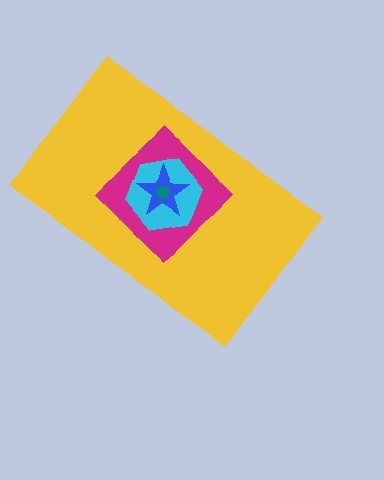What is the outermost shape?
The yellow rectangle.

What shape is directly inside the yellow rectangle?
The magenta diamond.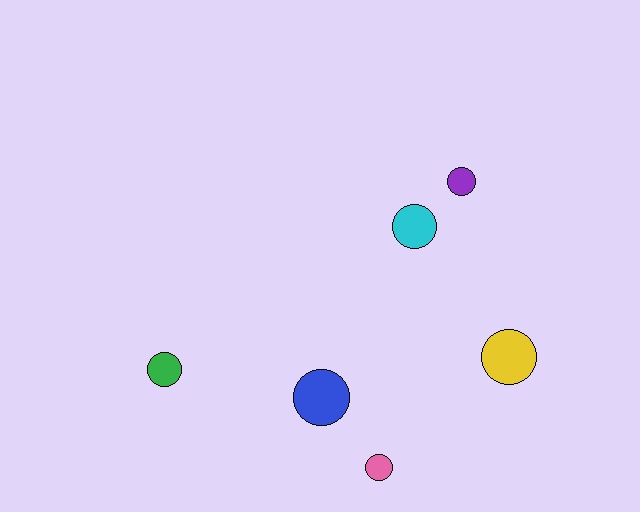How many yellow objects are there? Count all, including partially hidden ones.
There is 1 yellow object.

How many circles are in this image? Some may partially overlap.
There are 6 circles.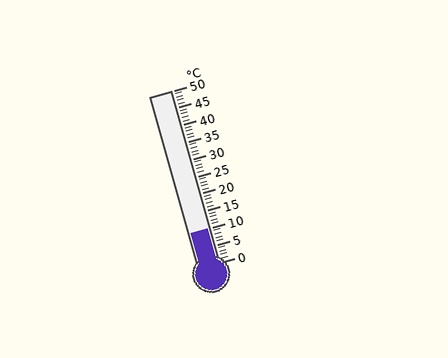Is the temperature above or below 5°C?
The temperature is above 5°C.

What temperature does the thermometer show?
The thermometer shows approximately 10°C.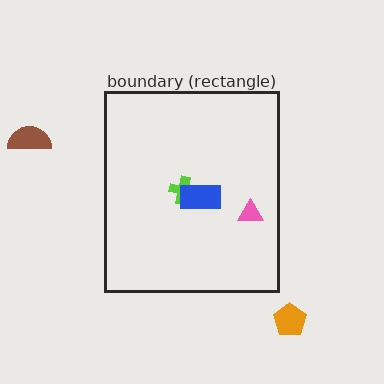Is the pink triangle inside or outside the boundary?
Inside.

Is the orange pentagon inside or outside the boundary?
Outside.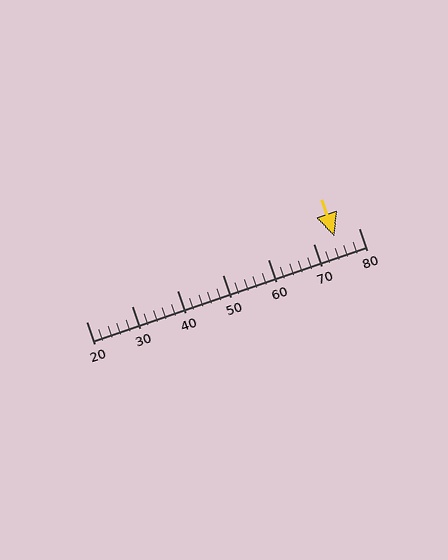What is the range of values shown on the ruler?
The ruler shows values from 20 to 80.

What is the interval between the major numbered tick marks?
The major tick marks are spaced 10 units apart.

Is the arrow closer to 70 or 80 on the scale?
The arrow is closer to 70.